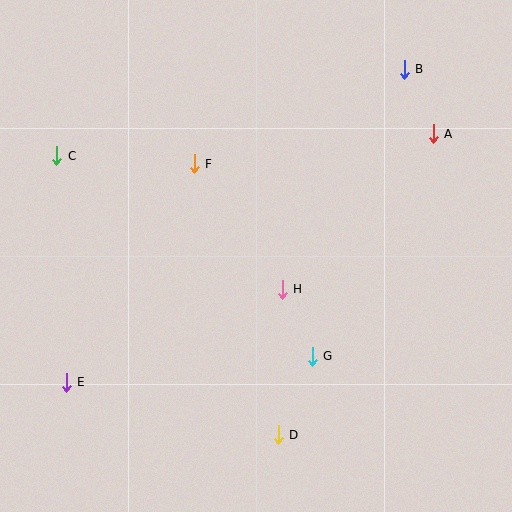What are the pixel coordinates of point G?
Point G is at (312, 356).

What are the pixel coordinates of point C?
Point C is at (57, 156).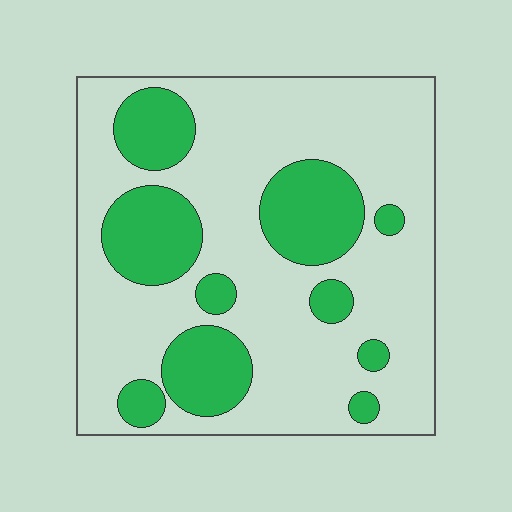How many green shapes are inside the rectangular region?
10.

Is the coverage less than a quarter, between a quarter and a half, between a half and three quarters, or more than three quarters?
Between a quarter and a half.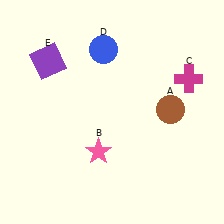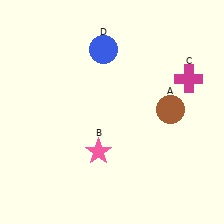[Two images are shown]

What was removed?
The purple square (E) was removed in Image 2.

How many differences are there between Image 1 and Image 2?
There is 1 difference between the two images.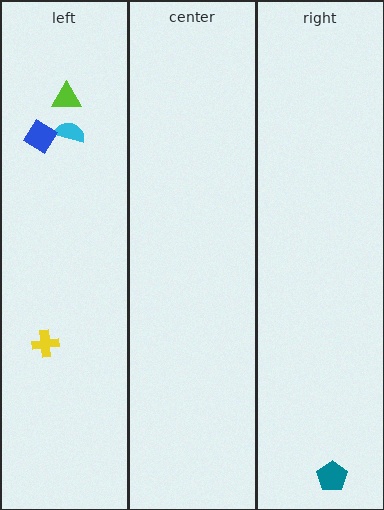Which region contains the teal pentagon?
The right region.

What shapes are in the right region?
The teal pentagon.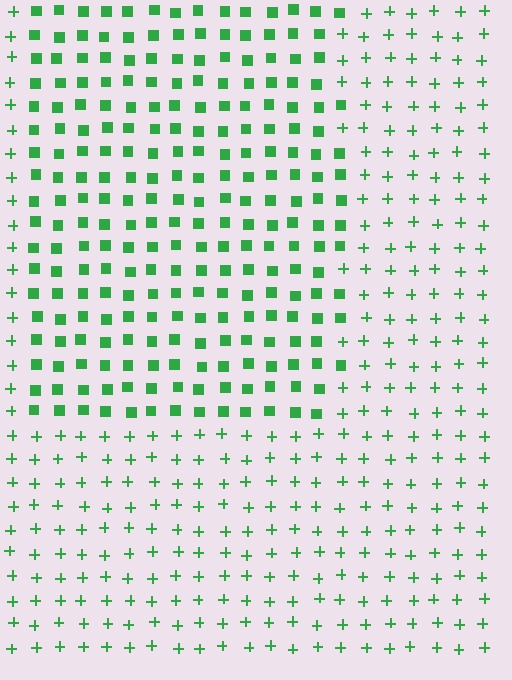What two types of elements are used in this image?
The image uses squares inside the rectangle region and plus signs outside it.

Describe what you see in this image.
The image is filled with small green elements arranged in a uniform grid. A rectangle-shaped region contains squares, while the surrounding area contains plus signs. The boundary is defined purely by the change in element shape.